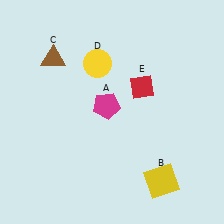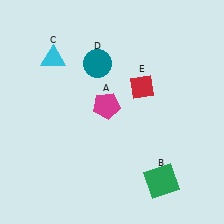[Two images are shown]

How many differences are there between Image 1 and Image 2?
There are 3 differences between the two images.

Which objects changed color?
B changed from yellow to green. C changed from brown to cyan. D changed from yellow to teal.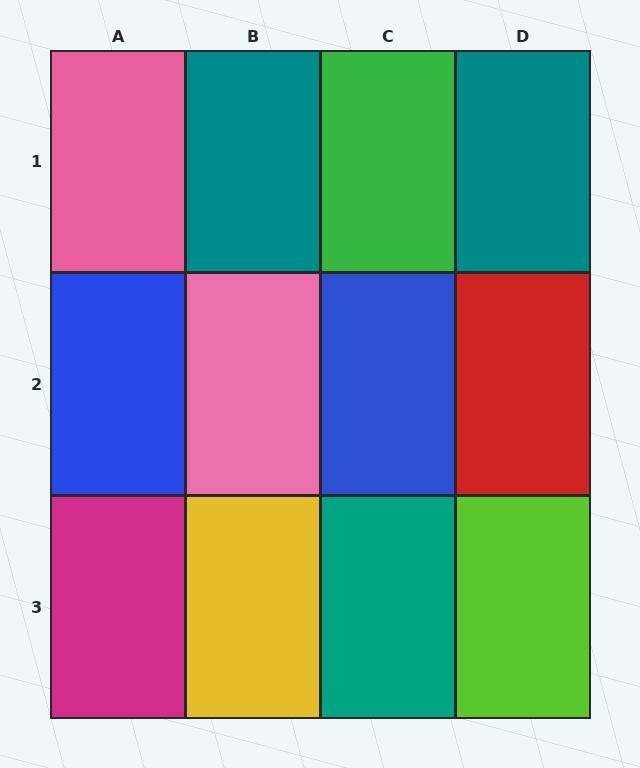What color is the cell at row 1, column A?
Pink.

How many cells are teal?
3 cells are teal.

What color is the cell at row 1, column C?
Green.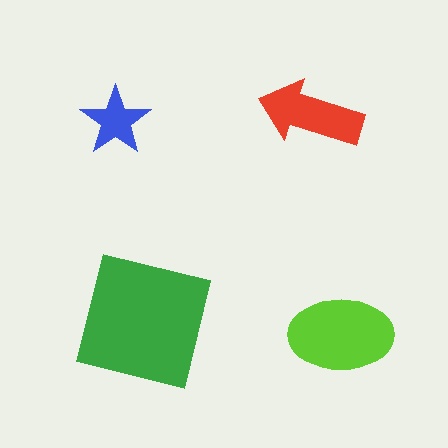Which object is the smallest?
The blue star.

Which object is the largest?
The green square.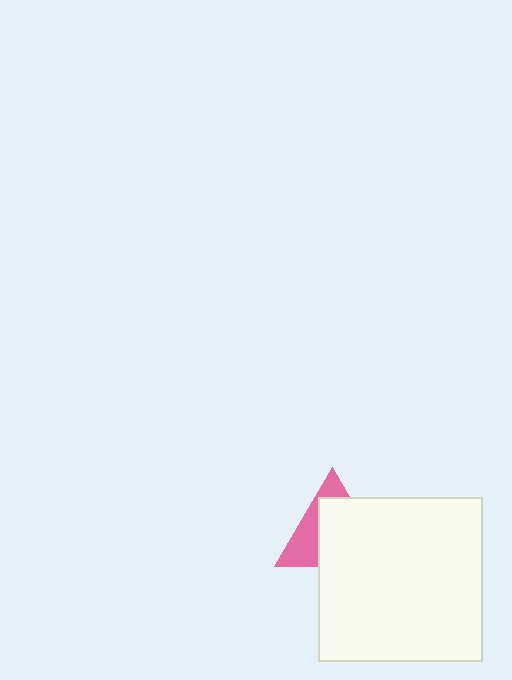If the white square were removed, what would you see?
You would see the complete pink triangle.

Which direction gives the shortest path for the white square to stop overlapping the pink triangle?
Moving toward the lower-right gives the shortest separation.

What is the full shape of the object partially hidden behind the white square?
The partially hidden object is a pink triangle.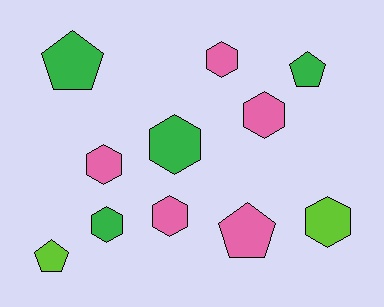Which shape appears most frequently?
Hexagon, with 7 objects.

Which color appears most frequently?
Pink, with 5 objects.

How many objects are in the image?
There are 11 objects.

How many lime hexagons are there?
There is 1 lime hexagon.